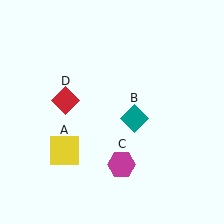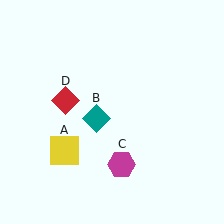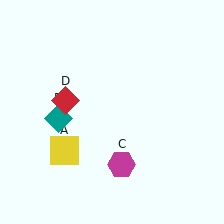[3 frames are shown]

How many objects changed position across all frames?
1 object changed position: teal diamond (object B).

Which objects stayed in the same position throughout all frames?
Yellow square (object A) and magenta hexagon (object C) and red diamond (object D) remained stationary.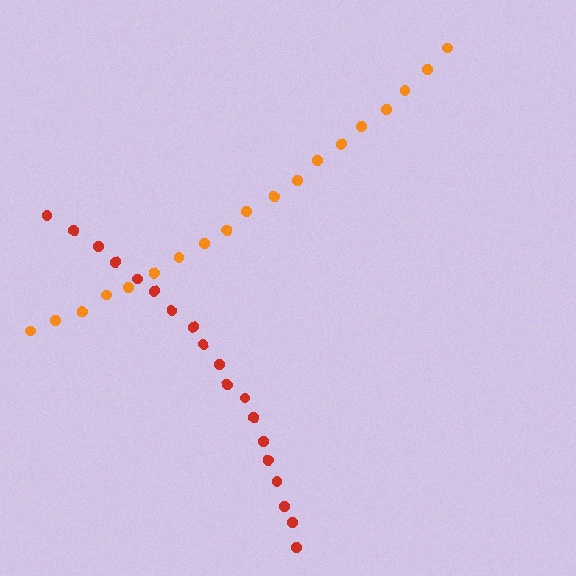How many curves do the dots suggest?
There are 2 distinct paths.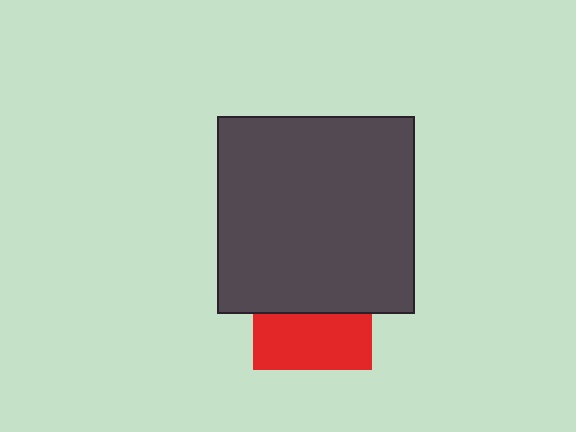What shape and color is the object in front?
The object in front is a dark gray square.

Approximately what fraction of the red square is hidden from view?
Roughly 53% of the red square is hidden behind the dark gray square.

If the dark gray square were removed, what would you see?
You would see the complete red square.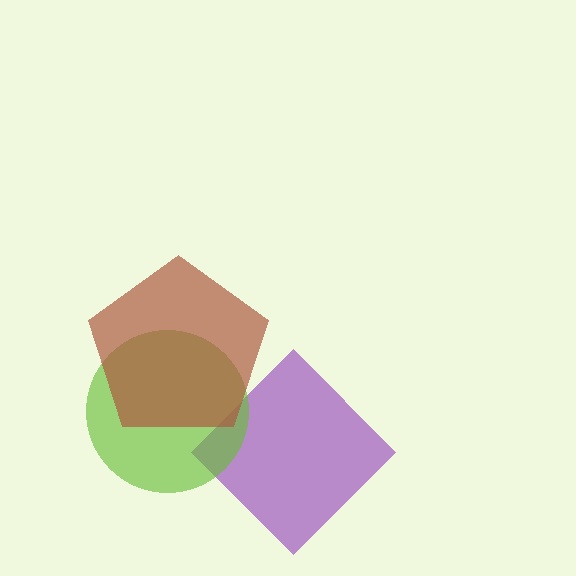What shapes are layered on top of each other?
The layered shapes are: a purple diamond, a lime circle, a brown pentagon.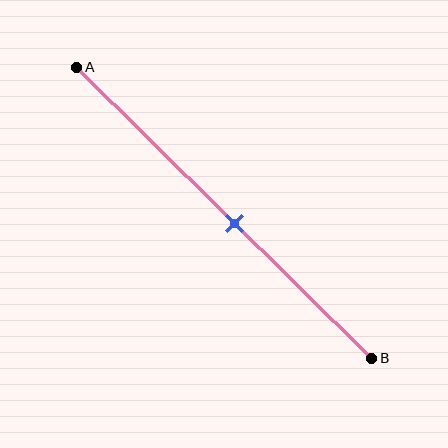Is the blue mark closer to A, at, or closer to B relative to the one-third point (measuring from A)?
The blue mark is closer to point B than the one-third point of segment AB.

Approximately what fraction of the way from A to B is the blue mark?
The blue mark is approximately 55% of the way from A to B.